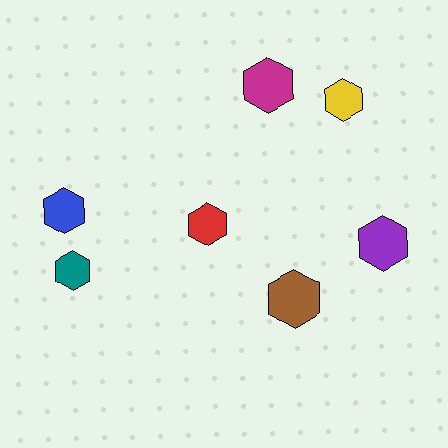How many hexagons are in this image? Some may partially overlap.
There are 7 hexagons.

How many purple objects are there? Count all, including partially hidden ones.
There is 1 purple object.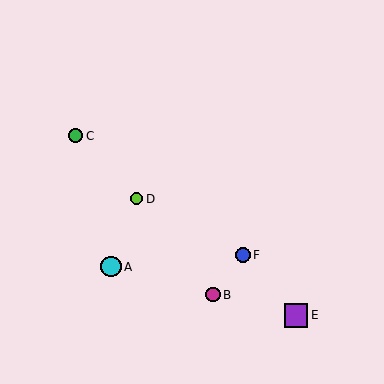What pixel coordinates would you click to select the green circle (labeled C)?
Click at (76, 136) to select the green circle C.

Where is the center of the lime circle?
The center of the lime circle is at (137, 199).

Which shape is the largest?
The purple square (labeled E) is the largest.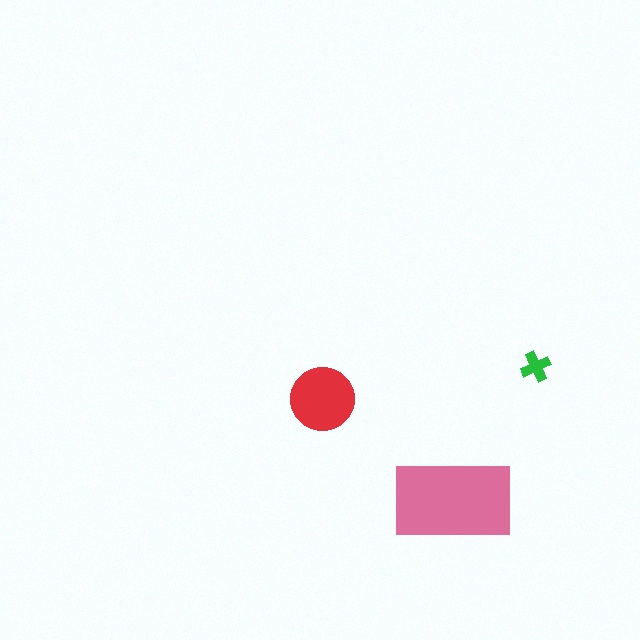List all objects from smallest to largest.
The green cross, the red circle, the pink rectangle.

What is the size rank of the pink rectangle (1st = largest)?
1st.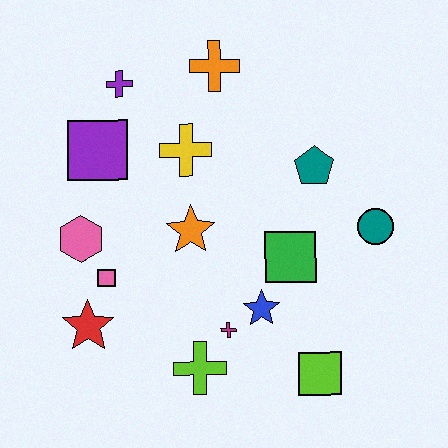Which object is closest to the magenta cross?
The blue star is closest to the magenta cross.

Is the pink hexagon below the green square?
No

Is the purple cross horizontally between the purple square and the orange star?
Yes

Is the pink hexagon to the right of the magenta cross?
No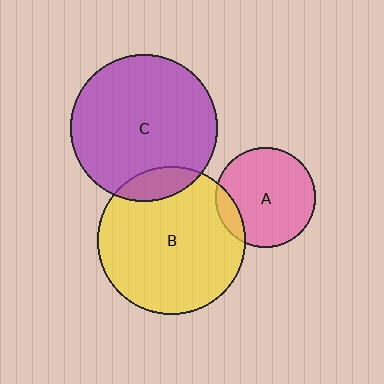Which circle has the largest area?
Circle B (yellow).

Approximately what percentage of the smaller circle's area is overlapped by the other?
Approximately 10%.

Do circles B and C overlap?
Yes.